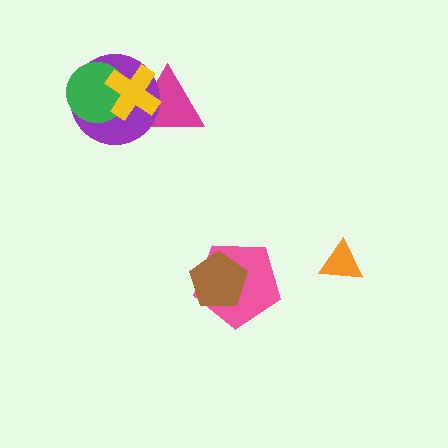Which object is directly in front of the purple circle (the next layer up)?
The green circle is directly in front of the purple circle.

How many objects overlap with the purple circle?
3 objects overlap with the purple circle.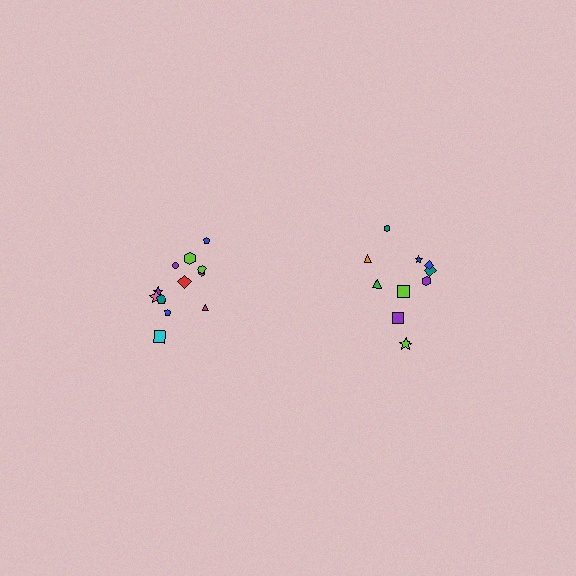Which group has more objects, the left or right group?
The left group.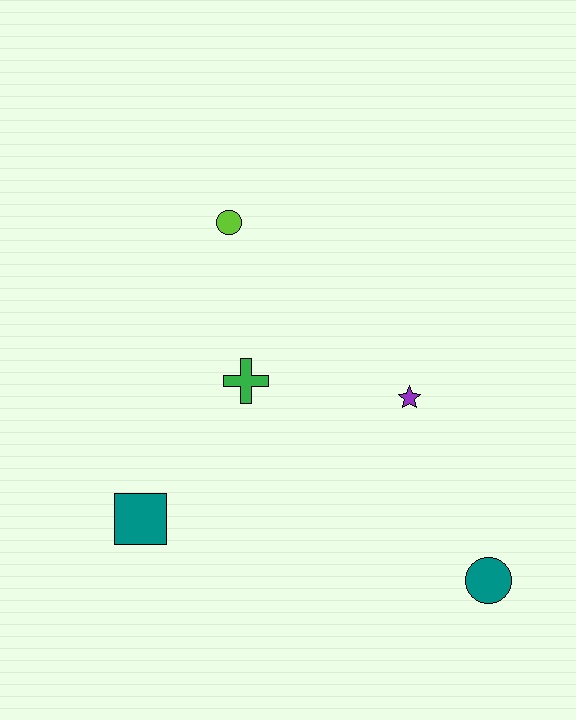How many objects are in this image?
There are 5 objects.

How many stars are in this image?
There is 1 star.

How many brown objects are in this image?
There are no brown objects.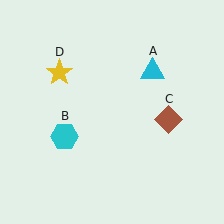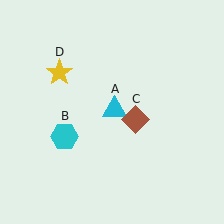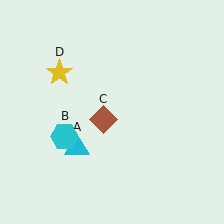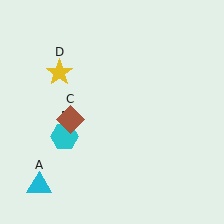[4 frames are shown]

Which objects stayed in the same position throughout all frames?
Cyan hexagon (object B) and yellow star (object D) remained stationary.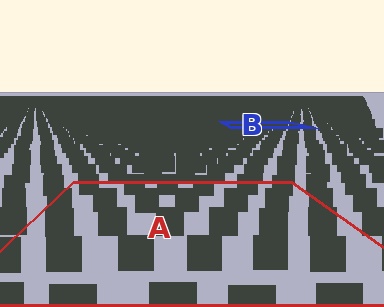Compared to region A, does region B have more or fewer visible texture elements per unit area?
Region B has more texture elements per unit area — they are packed more densely because it is farther away.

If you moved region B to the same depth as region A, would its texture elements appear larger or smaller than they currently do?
They would appear larger. At a closer depth, the same texture elements are projected at a bigger on-screen size.